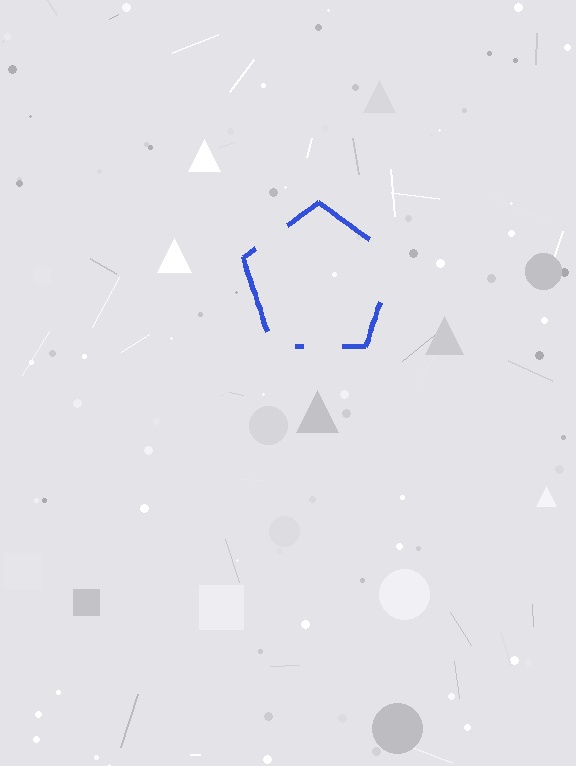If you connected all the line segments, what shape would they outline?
They would outline a pentagon.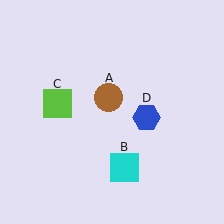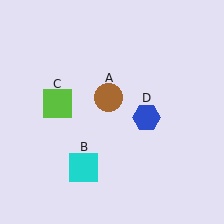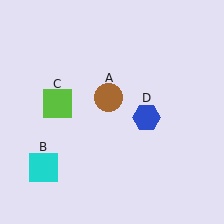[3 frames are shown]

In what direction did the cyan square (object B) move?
The cyan square (object B) moved left.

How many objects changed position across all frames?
1 object changed position: cyan square (object B).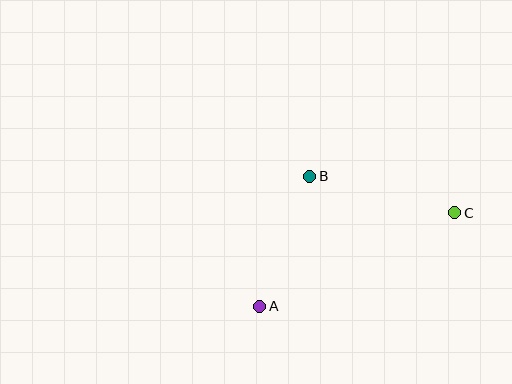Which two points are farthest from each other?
Points A and C are farthest from each other.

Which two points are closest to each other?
Points A and B are closest to each other.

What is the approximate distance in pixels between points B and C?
The distance between B and C is approximately 150 pixels.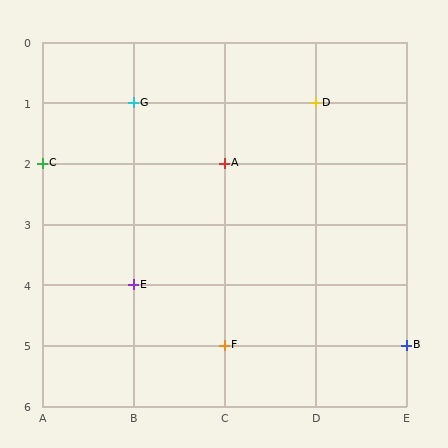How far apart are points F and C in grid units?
Points F and C are 2 columns and 3 rows apart (about 3.6 grid units diagonally).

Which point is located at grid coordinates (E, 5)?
Point B is at (E, 5).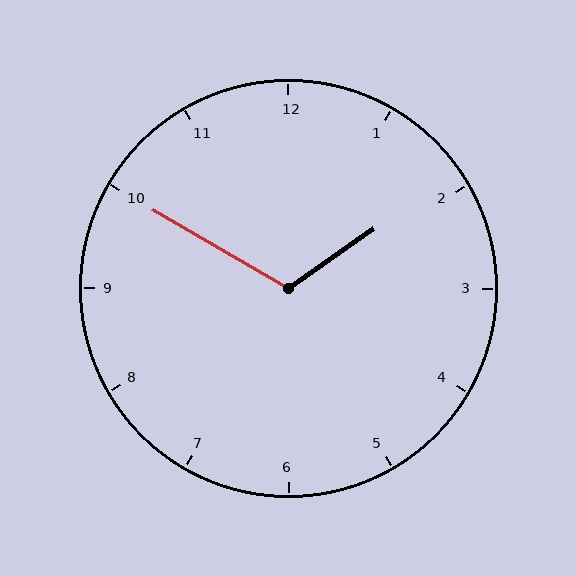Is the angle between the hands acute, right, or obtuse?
It is obtuse.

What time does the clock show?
1:50.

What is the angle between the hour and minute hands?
Approximately 115 degrees.